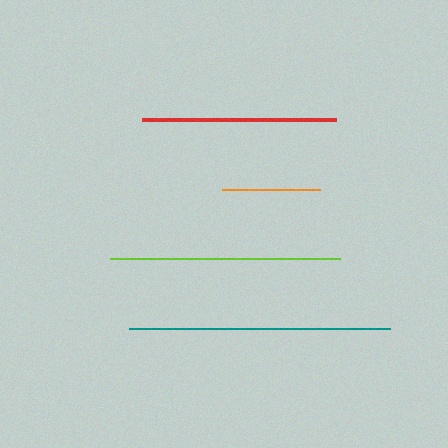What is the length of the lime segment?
The lime segment is approximately 230 pixels long.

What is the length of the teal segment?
The teal segment is approximately 260 pixels long.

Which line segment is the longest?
The teal line is the longest at approximately 260 pixels.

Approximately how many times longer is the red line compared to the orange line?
The red line is approximately 2.0 times the length of the orange line.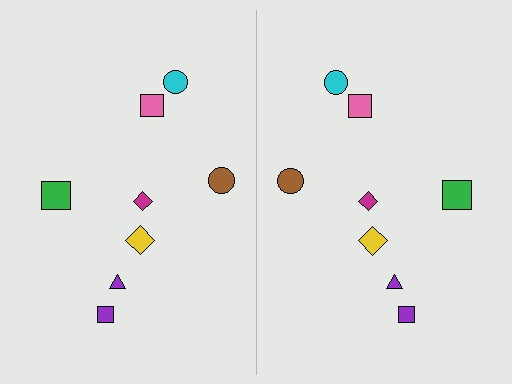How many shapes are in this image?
There are 16 shapes in this image.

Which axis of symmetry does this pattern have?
The pattern has a vertical axis of symmetry running through the center of the image.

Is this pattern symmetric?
Yes, this pattern has bilateral (reflection) symmetry.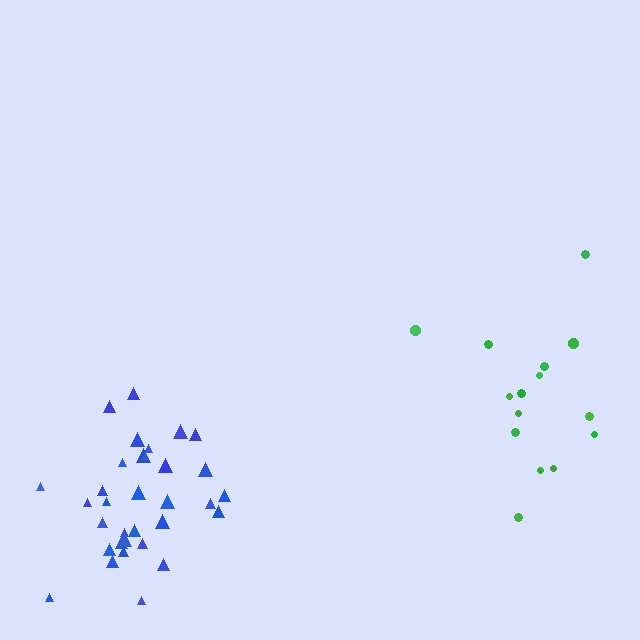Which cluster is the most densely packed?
Blue.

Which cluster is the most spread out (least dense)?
Green.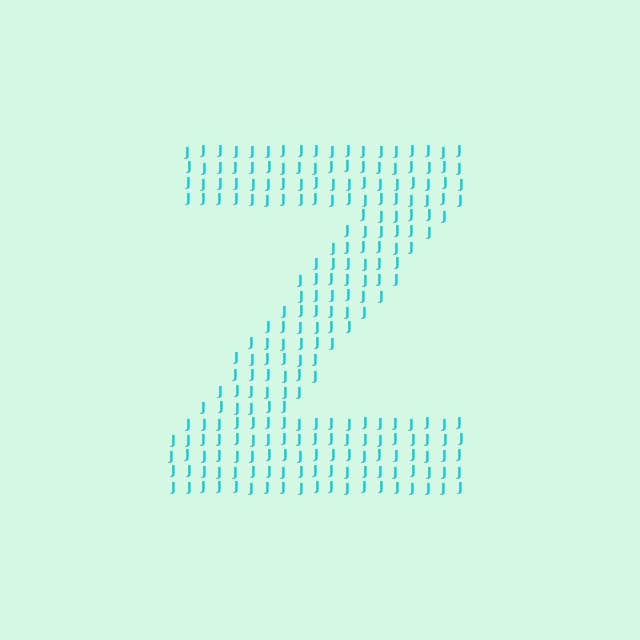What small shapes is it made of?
It is made of small letter J's.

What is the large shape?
The large shape is the letter Z.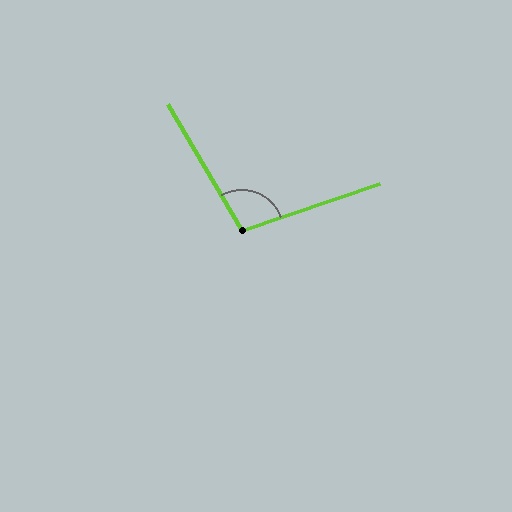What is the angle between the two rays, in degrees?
Approximately 101 degrees.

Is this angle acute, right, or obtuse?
It is obtuse.